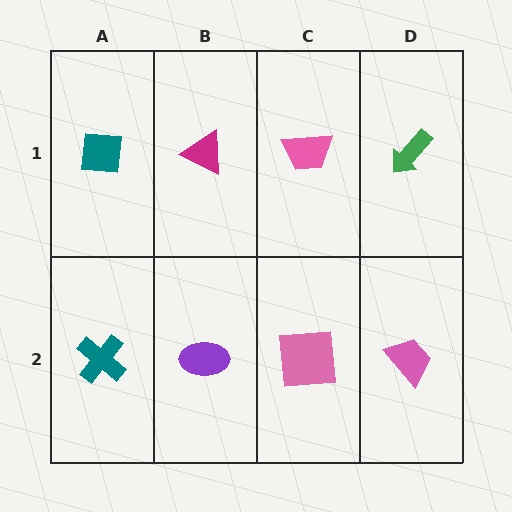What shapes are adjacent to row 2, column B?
A magenta triangle (row 1, column B), a teal cross (row 2, column A), a pink square (row 2, column C).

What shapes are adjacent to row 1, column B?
A purple ellipse (row 2, column B), a teal square (row 1, column A), a pink trapezoid (row 1, column C).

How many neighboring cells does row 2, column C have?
3.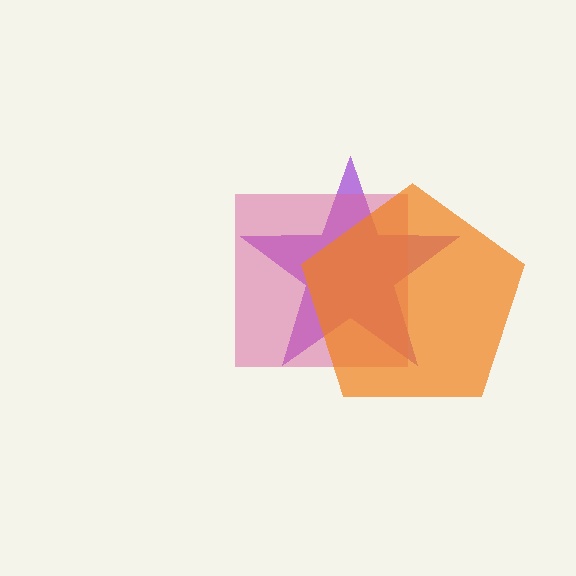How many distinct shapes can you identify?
There are 3 distinct shapes: a purple star, a pink square, an orange pentagon.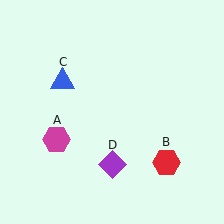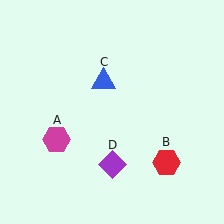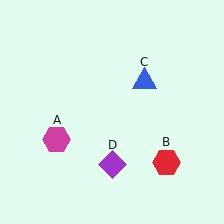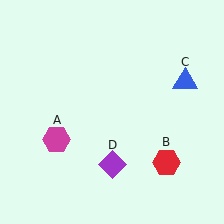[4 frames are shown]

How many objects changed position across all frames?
1 object changed position: blue triangle (object C).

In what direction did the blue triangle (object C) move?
The blue triangle (object C) moved right.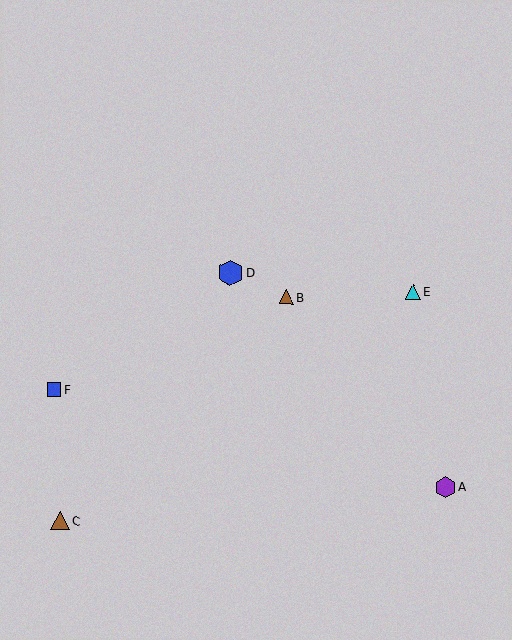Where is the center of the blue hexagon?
The center of the blue hexagon is at (230, 273).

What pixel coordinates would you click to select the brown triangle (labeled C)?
Click at (60, 521) to select the brown triangle C.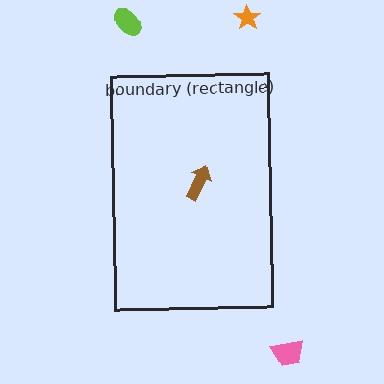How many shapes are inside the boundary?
1 inside, 3 outside.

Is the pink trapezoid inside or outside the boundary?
Outside.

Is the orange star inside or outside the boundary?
Outside.